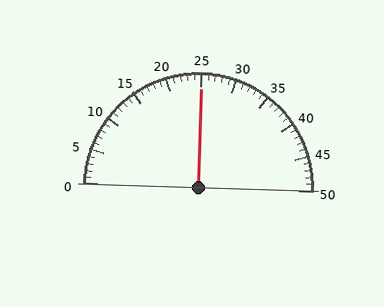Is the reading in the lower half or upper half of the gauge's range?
The reading is in the upper half of the range (0 to 50).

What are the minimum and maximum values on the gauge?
The gauge ranges from 0 to 50.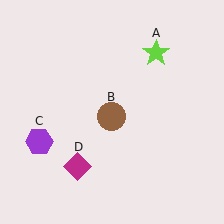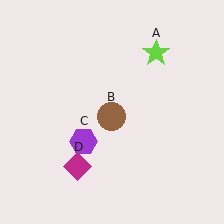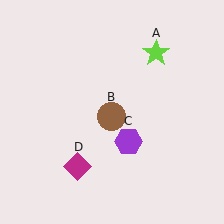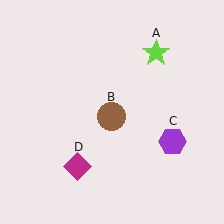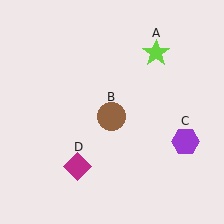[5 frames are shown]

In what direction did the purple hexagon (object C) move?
The purple hexagon (object C) moved right.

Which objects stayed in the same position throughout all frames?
Lime star (object A) and brown circle (object B) and magenta diamond (object D) remained stationary.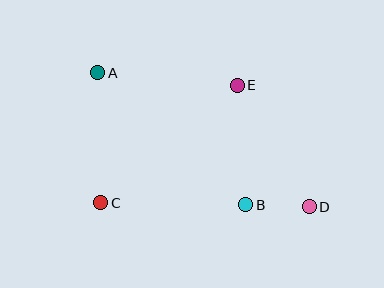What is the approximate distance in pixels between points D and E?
The distance between D and E is approximately 141 pixels.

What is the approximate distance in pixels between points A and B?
The distance between A and B is approximately 199 pixels.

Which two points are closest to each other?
Points B and D are closest to each other.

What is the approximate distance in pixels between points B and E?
The distance between B and E is approximately 120 pixels.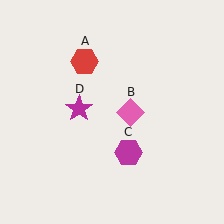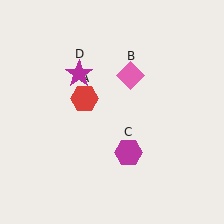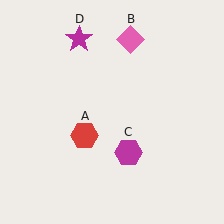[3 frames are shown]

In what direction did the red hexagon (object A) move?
The red hexagon (object A) moved down.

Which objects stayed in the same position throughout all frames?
Magenta hexagon (object C) remained stationary.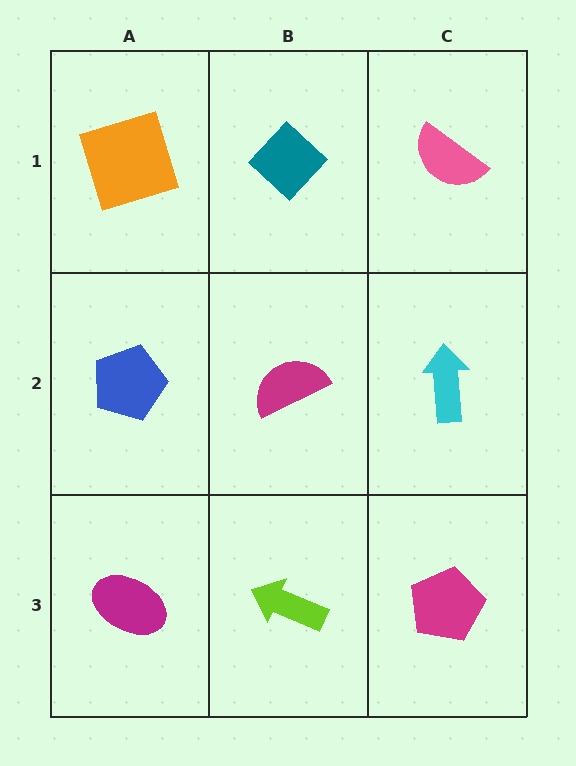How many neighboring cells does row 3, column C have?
2.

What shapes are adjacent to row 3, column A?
A blue pentagon (row 2, column A), a lime arrow (row 3, column B).